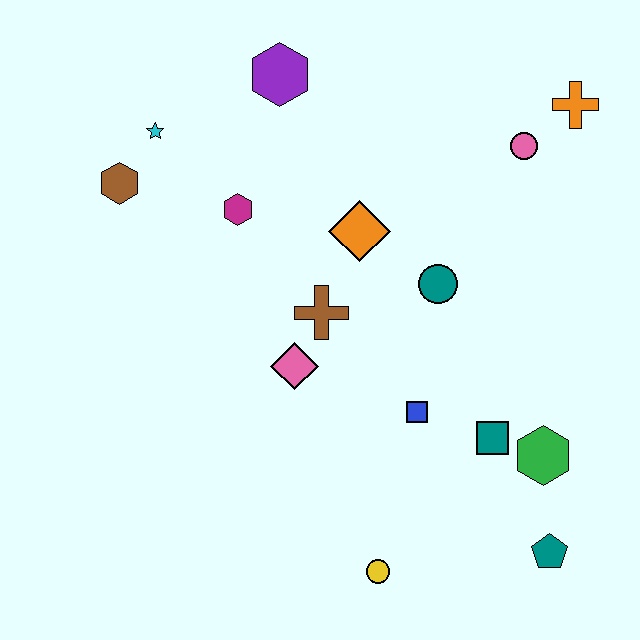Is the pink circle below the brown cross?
No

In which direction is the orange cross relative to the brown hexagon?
The orange cross is to the right of the brown hexagon.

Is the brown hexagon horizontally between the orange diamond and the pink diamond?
No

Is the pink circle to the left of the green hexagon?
Yes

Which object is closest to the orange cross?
The pink circle is closest to the orange cross.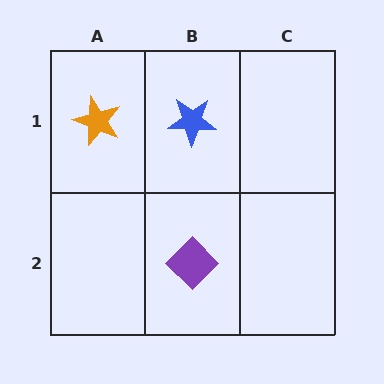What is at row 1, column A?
An orange star.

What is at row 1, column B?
A blue star.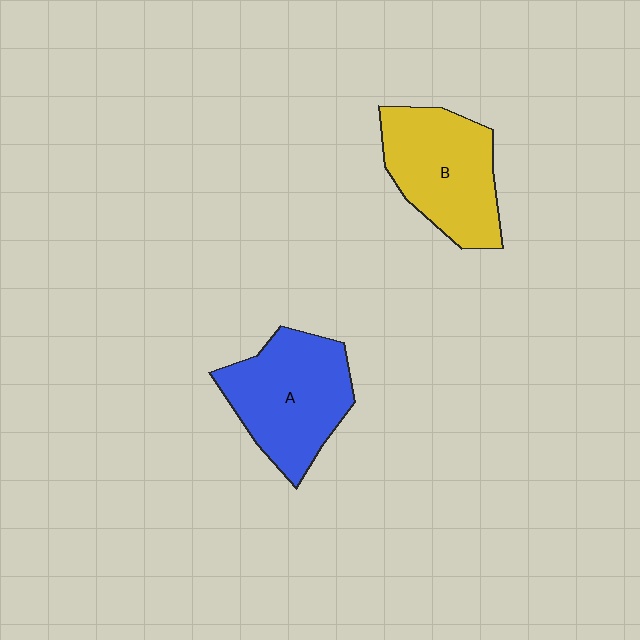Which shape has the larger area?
Shape A (blue).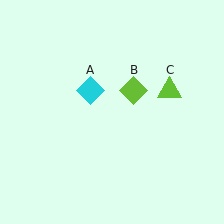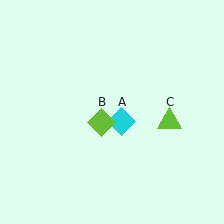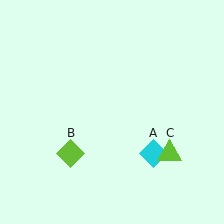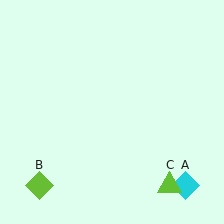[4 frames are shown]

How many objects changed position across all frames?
3 objects changed position: cyan diamond (object A), lime diamond (object B), lime triangle (object C).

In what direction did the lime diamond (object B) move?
The lime diamond (object B) moved down and to the left.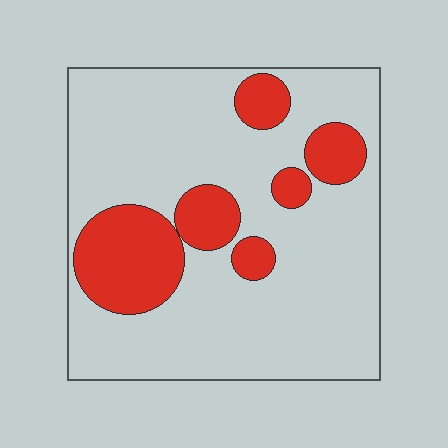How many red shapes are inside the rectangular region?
6.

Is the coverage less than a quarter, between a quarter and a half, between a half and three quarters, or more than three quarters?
Less than a quarter.